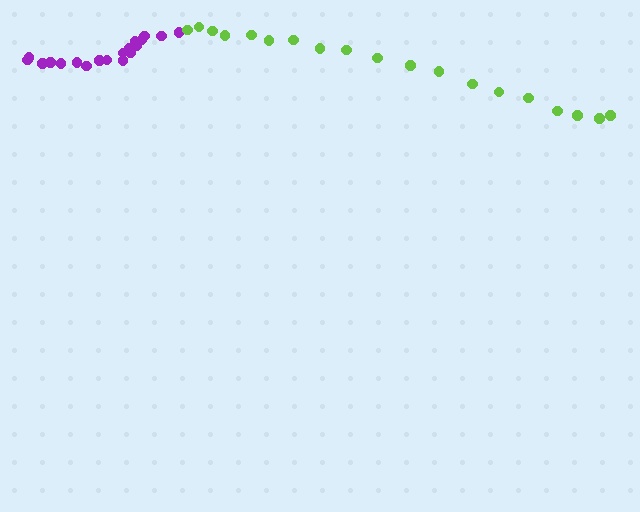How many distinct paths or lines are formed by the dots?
There are 2 distinct paths.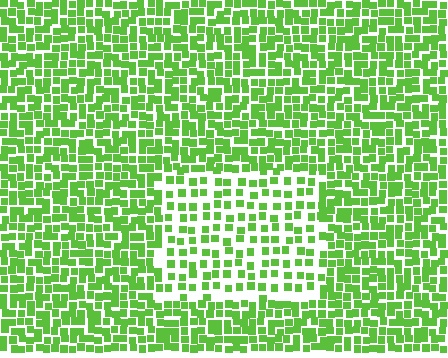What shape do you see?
I see a rectangle.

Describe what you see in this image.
The image contains small lime elements arranged at two different densities. A rectangle-shaped region is visible where the elements are less densely packed than the surrounding area.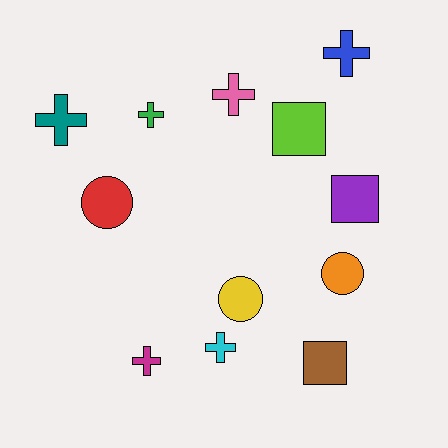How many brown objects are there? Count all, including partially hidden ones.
There is 1 brown object.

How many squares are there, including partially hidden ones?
There are 3 squares.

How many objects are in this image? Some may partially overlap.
There are 12 objects.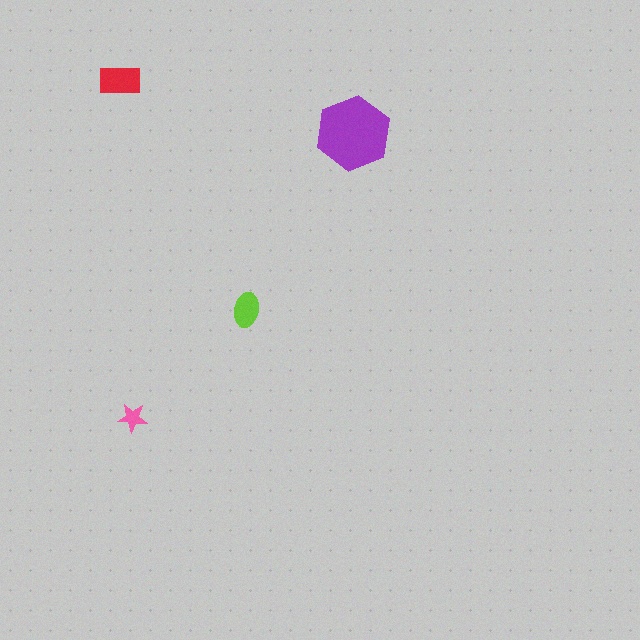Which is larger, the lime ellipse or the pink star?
The lime ellipse.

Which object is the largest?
The purple hexagon.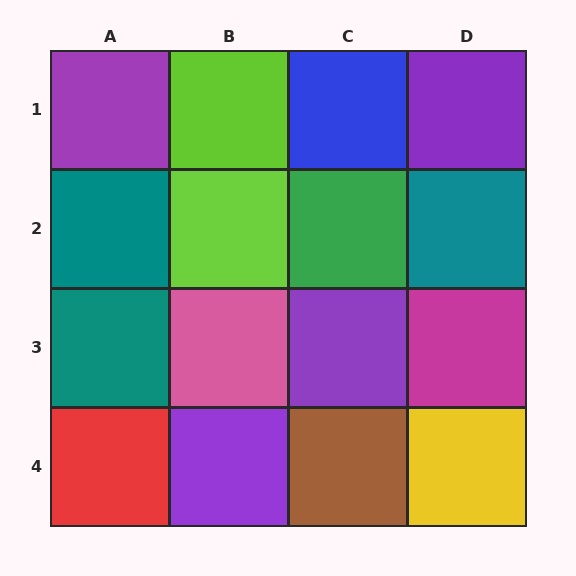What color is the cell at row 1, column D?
Purple.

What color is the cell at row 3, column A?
Teal.